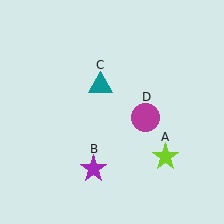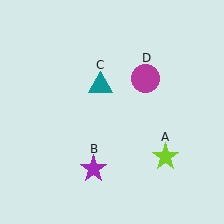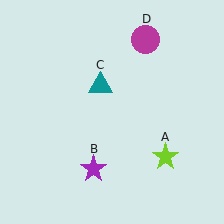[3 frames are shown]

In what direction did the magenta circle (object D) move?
The magenta circle (object D) moved up.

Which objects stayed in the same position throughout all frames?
Lime star (object A) and purple star (object B) and teal triangle (object C) remained stationary.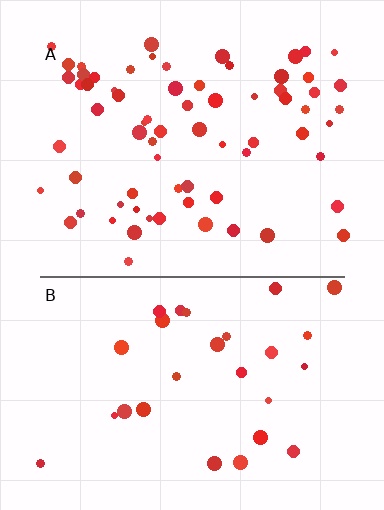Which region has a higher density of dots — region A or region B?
A (the top).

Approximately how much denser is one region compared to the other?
Approximately 2.4× — region A over region B.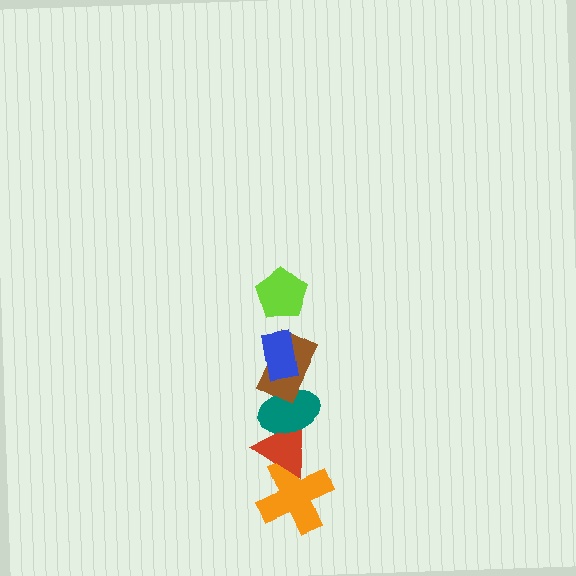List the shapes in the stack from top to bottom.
From top to bottom: the lime pentagon, the blue rectangle, the brown rectangle, the teal ellipse, the red triangle, the orange cross.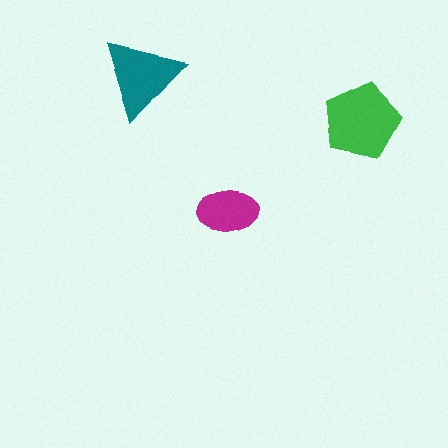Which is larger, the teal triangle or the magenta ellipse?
The teal triangle.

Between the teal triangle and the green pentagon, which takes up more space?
The green pentagon.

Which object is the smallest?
The magenta ellipse.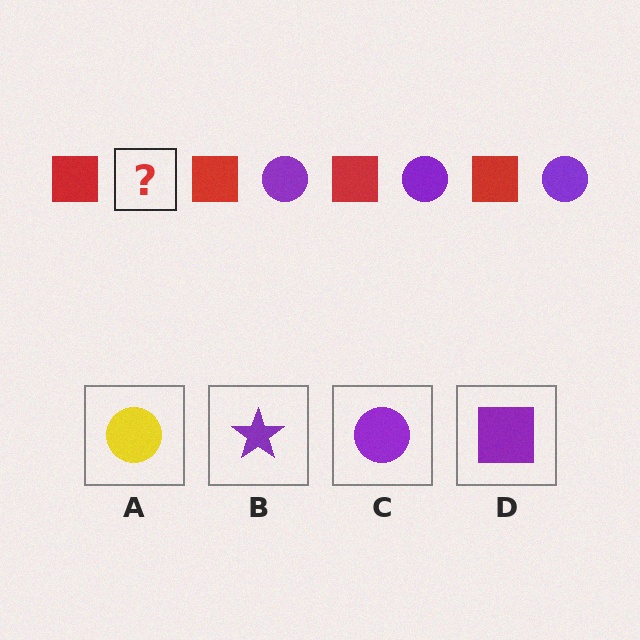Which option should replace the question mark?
Option C.